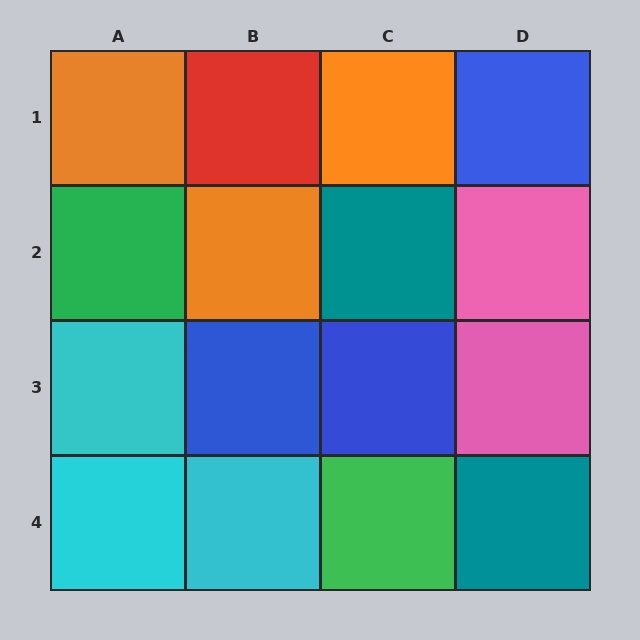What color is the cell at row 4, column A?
Cyan.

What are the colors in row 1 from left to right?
Orange, red, orange, blue.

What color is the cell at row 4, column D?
Teal.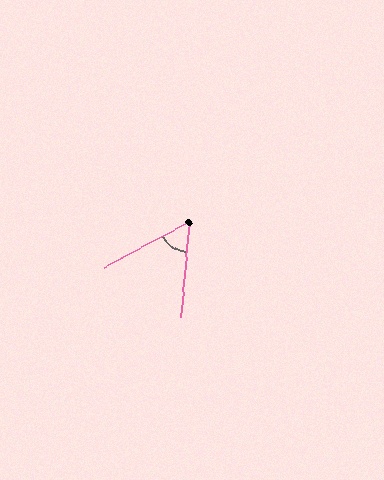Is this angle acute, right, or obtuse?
It is acute.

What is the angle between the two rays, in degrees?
Approximately 57 degrees.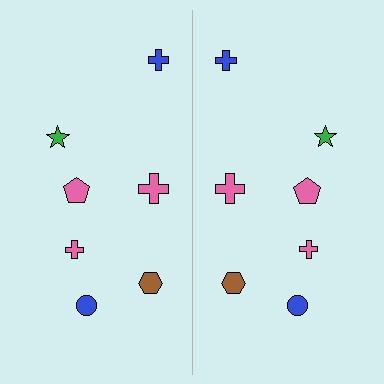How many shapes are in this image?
There are 14 shapes in this image.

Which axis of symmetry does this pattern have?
The pattern has a vertical axis of symmetry running through the center of the image.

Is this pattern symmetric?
Yes, this pattern has bilateral (reflection) symmetry.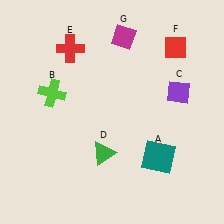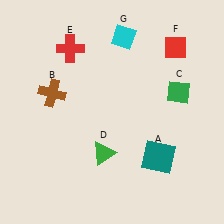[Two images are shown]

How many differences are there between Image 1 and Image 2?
There are 3 differences between the two images.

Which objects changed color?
B changed from lime to brown. C changed from purple to green. G changed from magenta to cyan.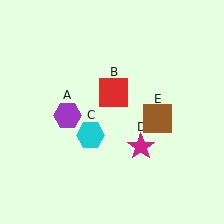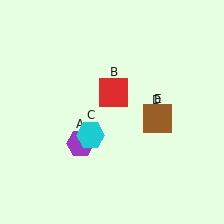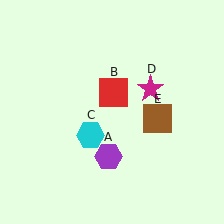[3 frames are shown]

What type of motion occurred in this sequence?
The purple hexagon (object A), magenta star (object D) rotated counterclockwise around the center of the scene.